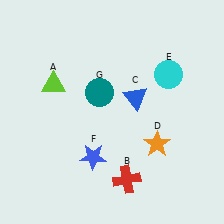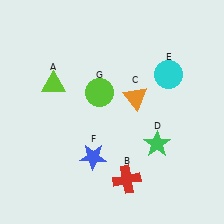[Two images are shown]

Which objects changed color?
C changed from blue to orange. D changed from orange to green. G changed from teal to lime.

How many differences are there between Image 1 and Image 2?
There are 3 differences between the two images.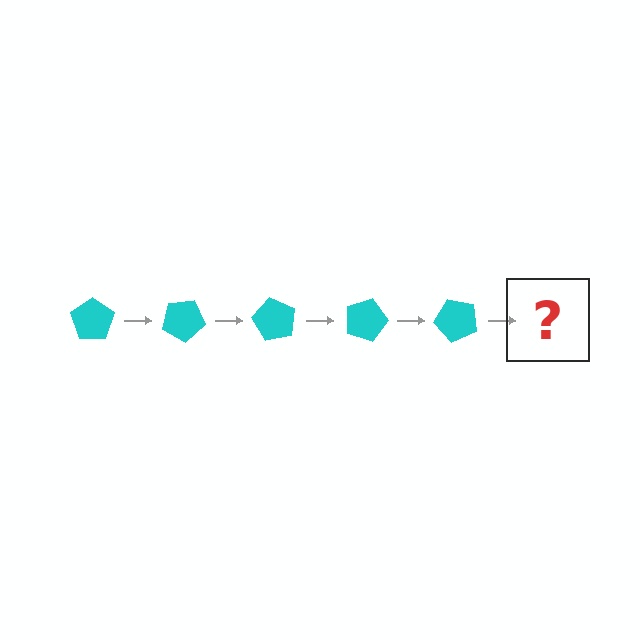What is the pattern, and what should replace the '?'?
The pattern is that the pentagon rotates 30 degrees each step. The '?' should be a cyan pentagon rotated 150 degrees.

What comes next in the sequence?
The next element should be a cyan pentagon rotated 150 degrees.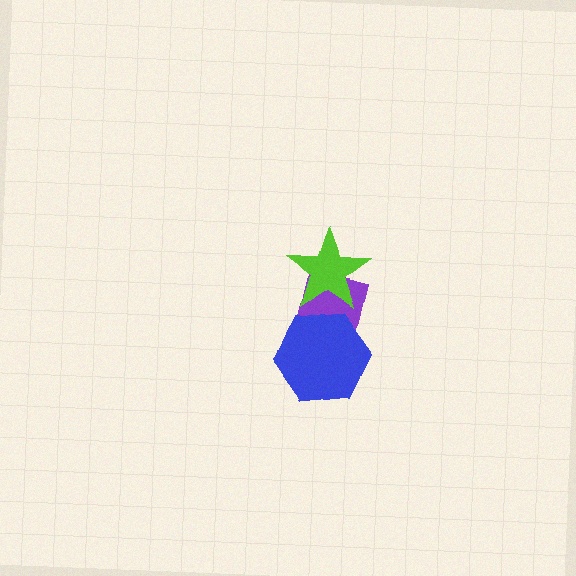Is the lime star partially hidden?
No, no other shape covers it.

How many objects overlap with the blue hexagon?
1 object overlaps with the blue hexagon.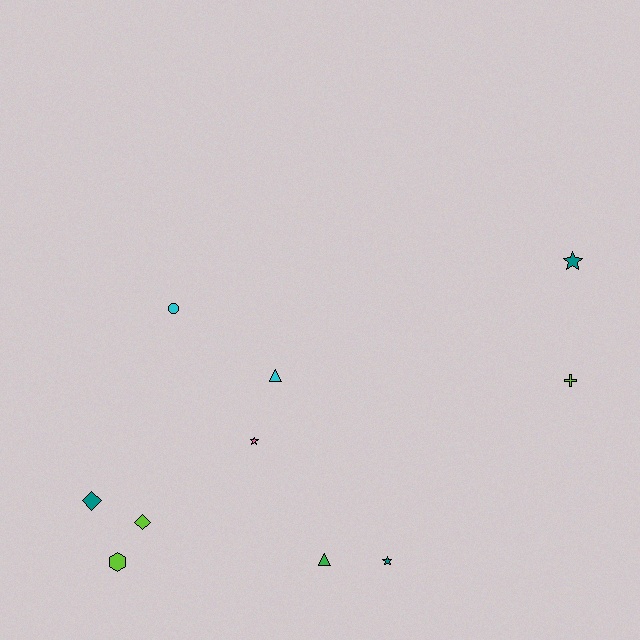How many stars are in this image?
There are 3 stars.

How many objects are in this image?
There are 10 objects.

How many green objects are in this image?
There is 1 green object.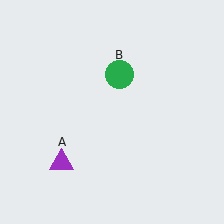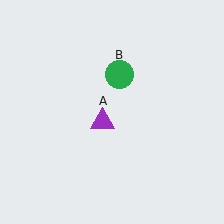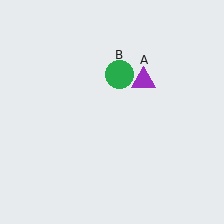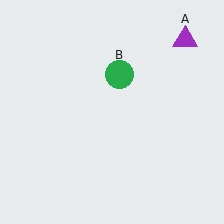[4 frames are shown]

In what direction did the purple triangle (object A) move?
The purple triangle (object A) moved up and to the right.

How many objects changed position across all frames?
1 object changed position: purple triangle (object A).